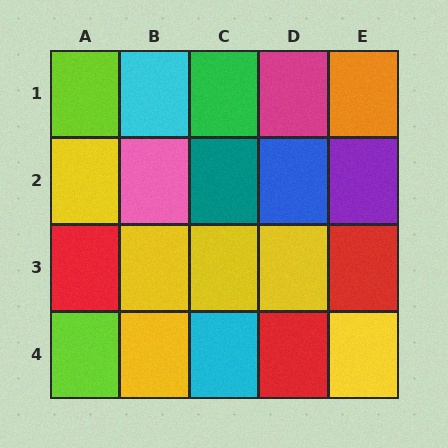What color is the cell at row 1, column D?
Magenta.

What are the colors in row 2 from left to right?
Yellow, pink, teal, blue, purple.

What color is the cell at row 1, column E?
Orange.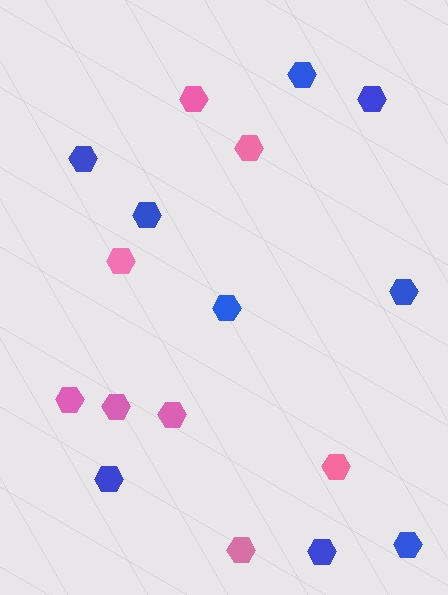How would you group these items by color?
There are 2 groups: one group of pink hexagons (8) and one group of blue hexagons (9).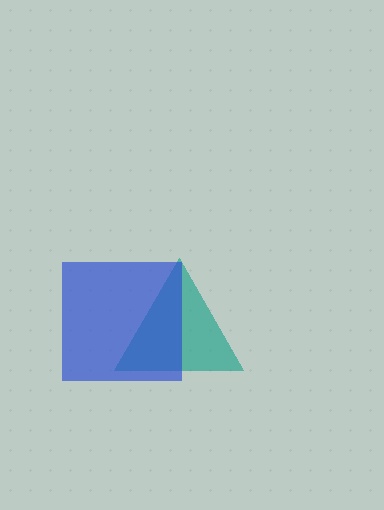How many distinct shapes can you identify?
There are 2 distinct shapes: a teal triangle, a blue square.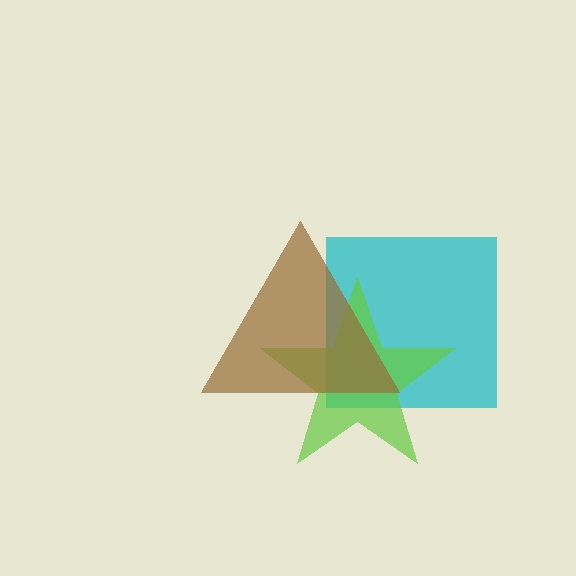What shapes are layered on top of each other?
The layered shapes are: a cyan square, a lime star, a brown triangle.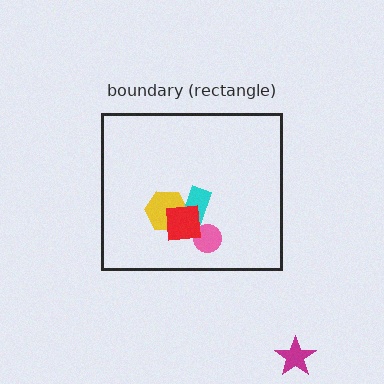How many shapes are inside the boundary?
4 inside, 1 outside.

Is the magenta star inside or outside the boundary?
Outside.